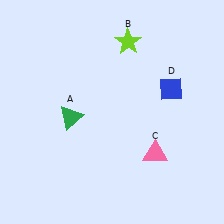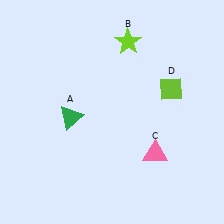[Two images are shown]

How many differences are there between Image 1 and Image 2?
There is 1 difference between the two images.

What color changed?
The diamond (D) changed from blue in Image 1 to lime in Image 2.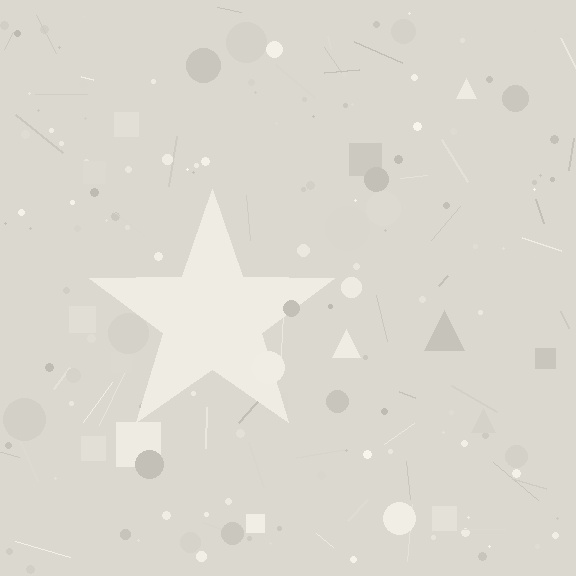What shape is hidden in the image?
A star is hidden in the image.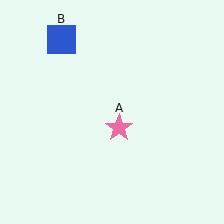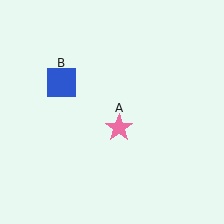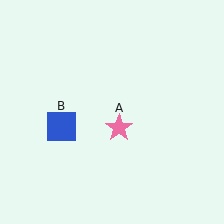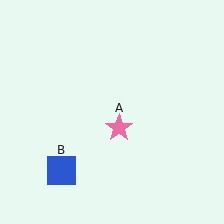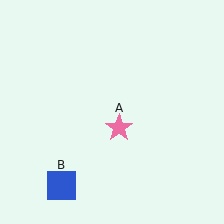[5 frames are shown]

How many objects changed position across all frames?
1 object changed position: blue square (object B).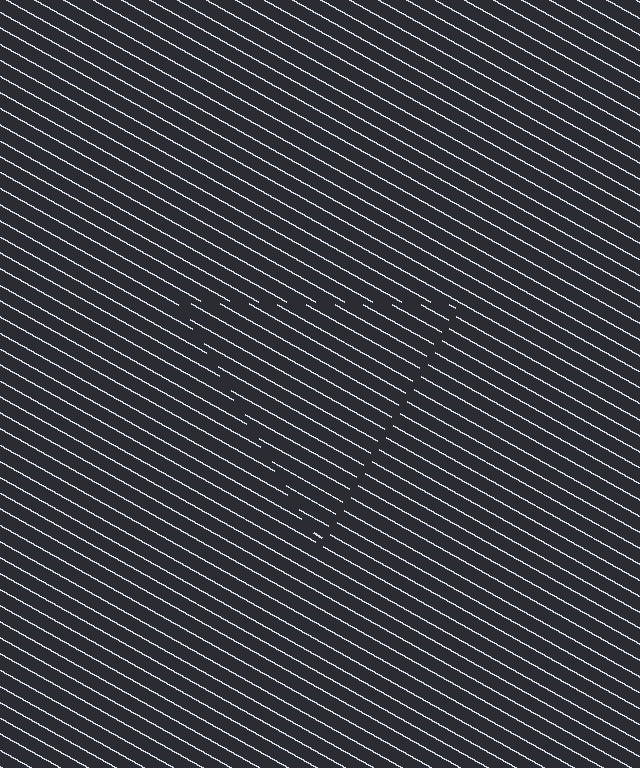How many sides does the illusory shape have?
3 sides — the line-ends trace a triangle.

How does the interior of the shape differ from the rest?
The interior of the shape contains the same grating, shifted by half a period — the contour is defined by the phase discontinuity where line-ends from the inner and outer gratings abut.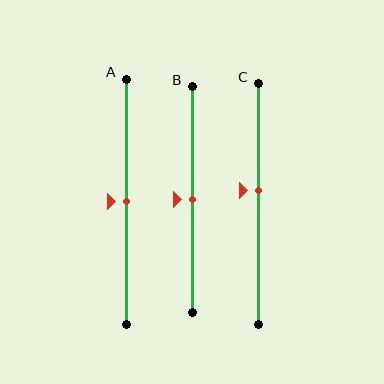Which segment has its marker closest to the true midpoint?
Segment A has its marker closest to the true midpoint.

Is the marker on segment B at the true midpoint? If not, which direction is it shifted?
Yes, the marker on segment B is at the true midpoint.